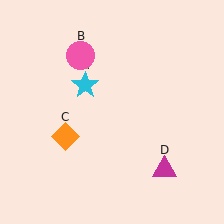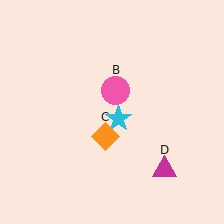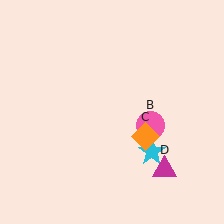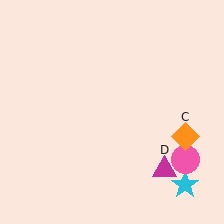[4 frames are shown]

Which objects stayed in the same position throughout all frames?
Magenta triangle (object D) remained stationary.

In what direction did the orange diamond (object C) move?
The orange diamond (object C) moved right.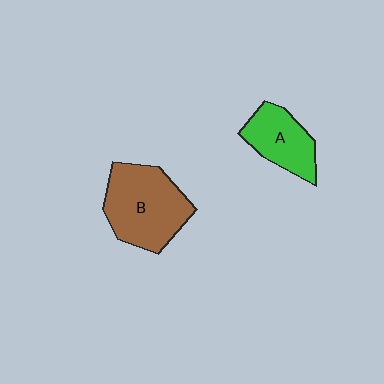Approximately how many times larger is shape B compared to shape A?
Approximately 1.6 times.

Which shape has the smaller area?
Shape A (green).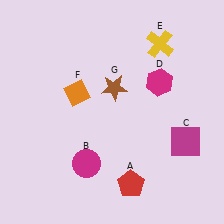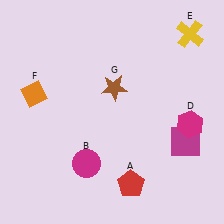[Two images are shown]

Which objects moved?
The objects that moved are: the magenta hexagon (D), the yellow cross (E), the orange diamond (F).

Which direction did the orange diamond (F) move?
The orange diamond (F) moved left.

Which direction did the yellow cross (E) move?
The yellow cross (E) moved right.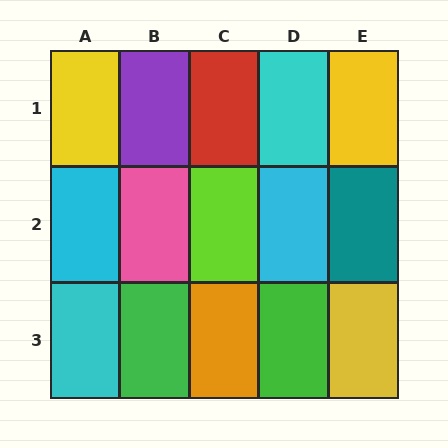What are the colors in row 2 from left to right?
Cyan, pink, lime, cyan, teal.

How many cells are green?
2 cells are green.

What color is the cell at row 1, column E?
Yellow.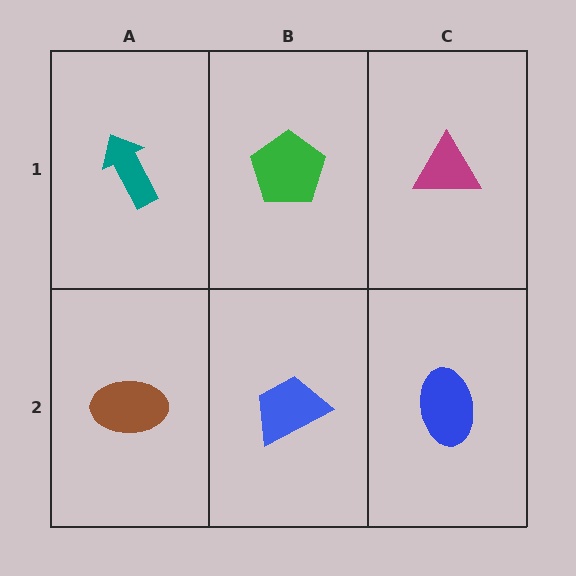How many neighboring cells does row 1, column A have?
2.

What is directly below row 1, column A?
A brown ellipse.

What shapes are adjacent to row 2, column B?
A green pentagon (row 1, column B), a brown ellipse (row 2, column A), a blue ellipse (row 2, column C).